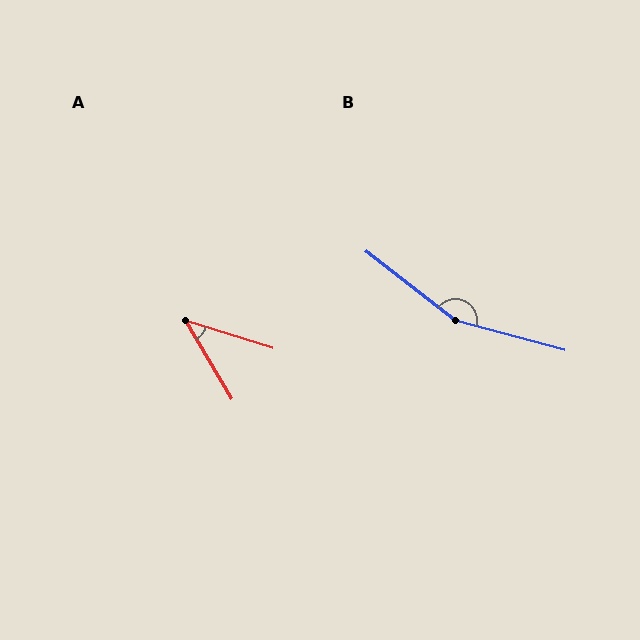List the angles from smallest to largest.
A (42°), B (157°).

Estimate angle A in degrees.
Approximately 42 degrees.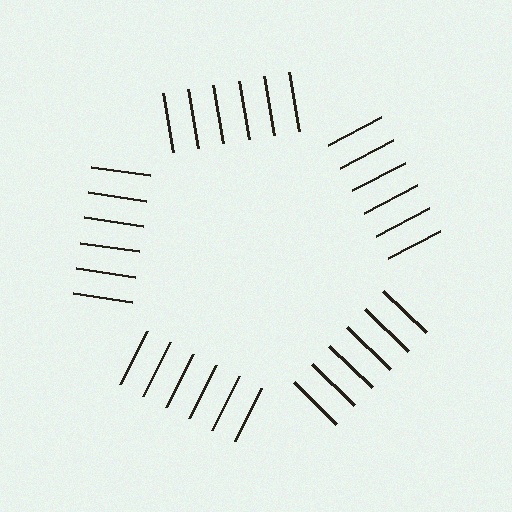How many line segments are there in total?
30 — 6 along each of the 5 edges.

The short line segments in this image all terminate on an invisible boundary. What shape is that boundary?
An illusory pentagon — the line segments terminate on its edges but no continuous stroke is drawn.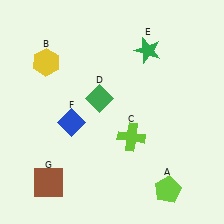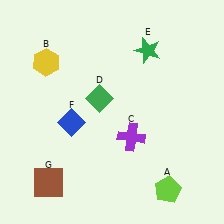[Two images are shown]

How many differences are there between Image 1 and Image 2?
There is 1 difference between the two images.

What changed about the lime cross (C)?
In Image 1, C is lime. In Image 2, it changed to purple.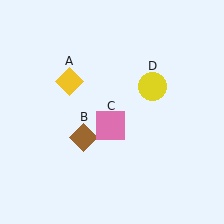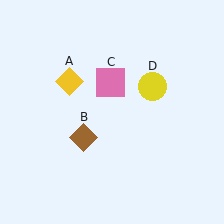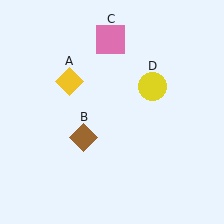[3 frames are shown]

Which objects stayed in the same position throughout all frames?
Yellow diamond (object A) and brown diamond (object B) and yellow circle (object D) remained stationary.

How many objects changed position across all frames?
1 object changed position: pink square (object C).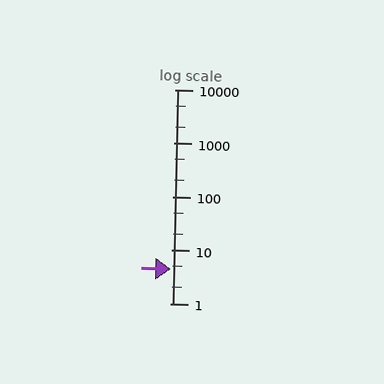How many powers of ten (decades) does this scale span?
The scale spans 4 decades, from 1 to 10000.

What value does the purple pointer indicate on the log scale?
The pointer indicates approximately 4.5.